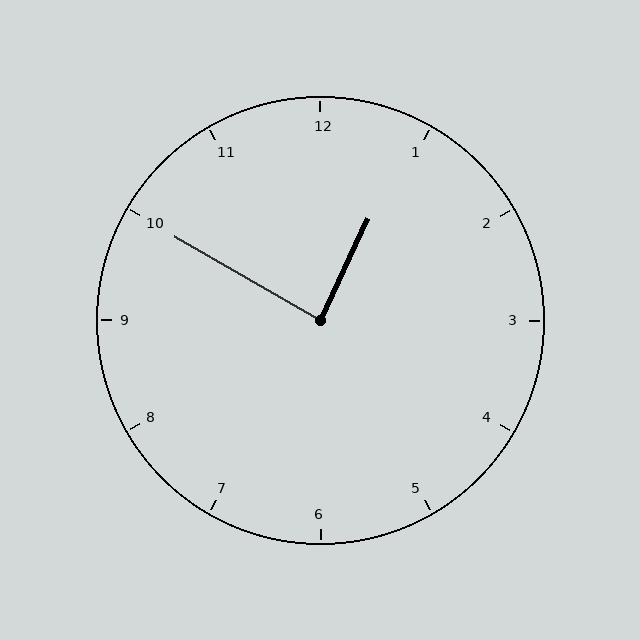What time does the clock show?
12:50.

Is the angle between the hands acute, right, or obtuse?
It is right.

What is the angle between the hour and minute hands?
Approximately 85 degrees.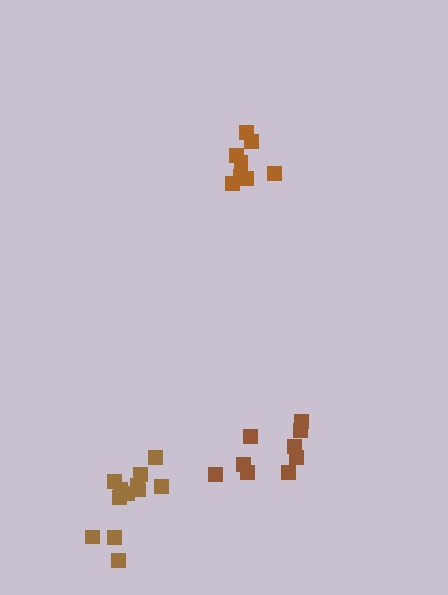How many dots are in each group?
Group 1: 9 dots, Group 2: 8 dots, Group 3: 12 dots (29 total).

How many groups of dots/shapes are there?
There are 3 groups.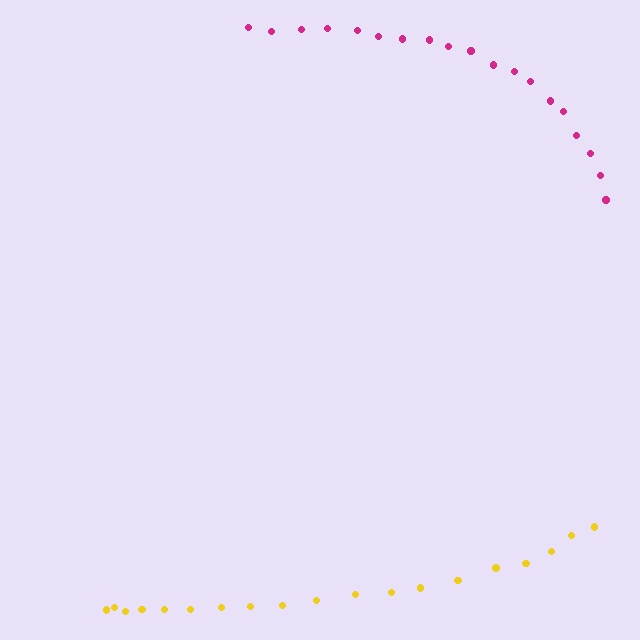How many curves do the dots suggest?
There are 2 distinct paths.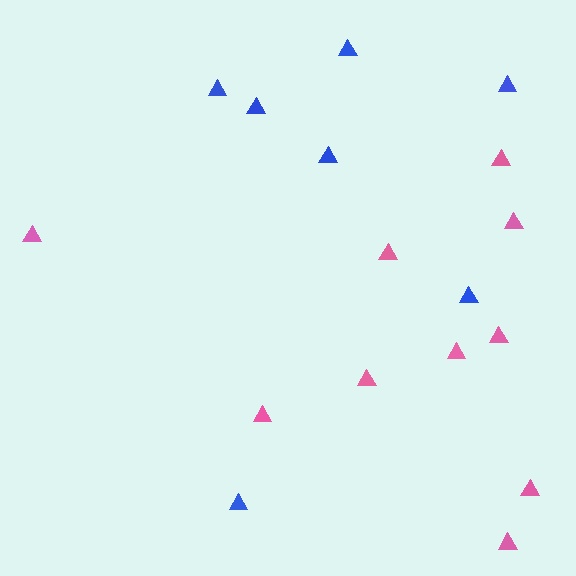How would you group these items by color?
There are 2 groups: one group of blue triangles (7) and one group of pink triangles (10).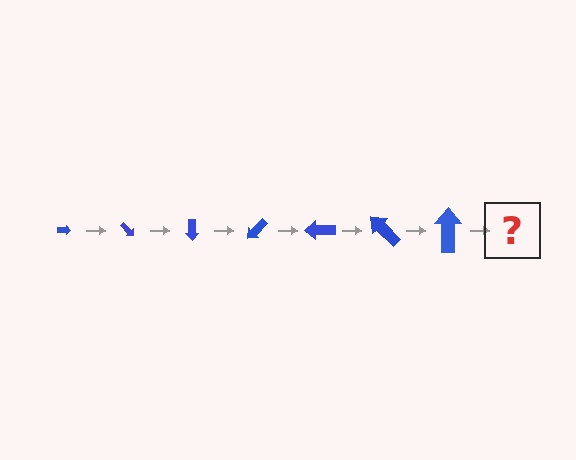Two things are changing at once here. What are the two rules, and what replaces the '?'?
The two rules are that the arrow grows larger each step and it rotates 45 degrees each step. The '?' should be an arrow, larger than the previous one and rotated 315 degrees from the start.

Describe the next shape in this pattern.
It should be an arrow, larger than the previous one and rotated 315 degrees from the start.